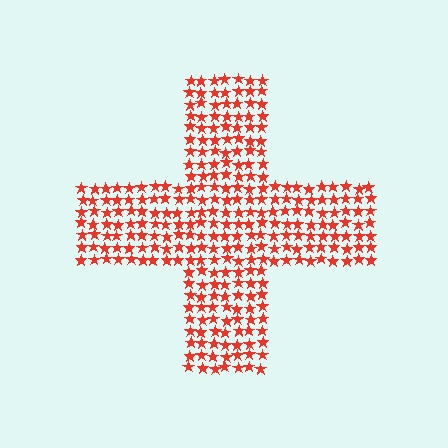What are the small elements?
The small elements are stars.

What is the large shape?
The large shape is a cross.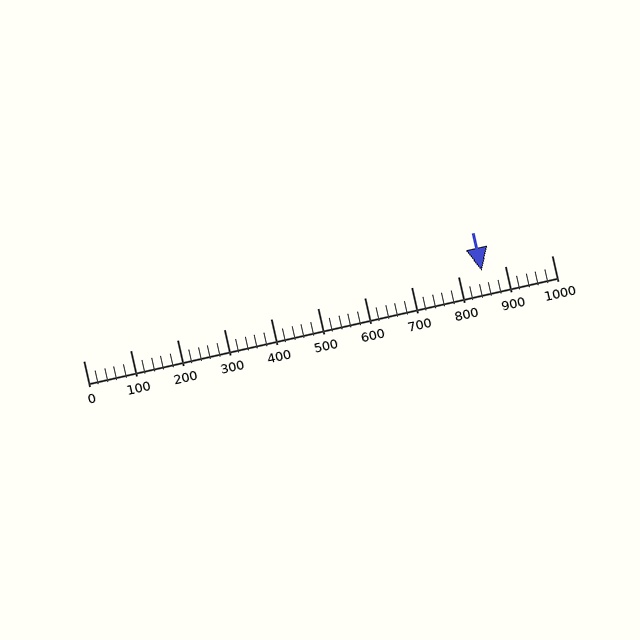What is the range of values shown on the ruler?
The ruler shows values from 0 to 1000.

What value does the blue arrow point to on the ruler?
The blue arrow points to approximately 852.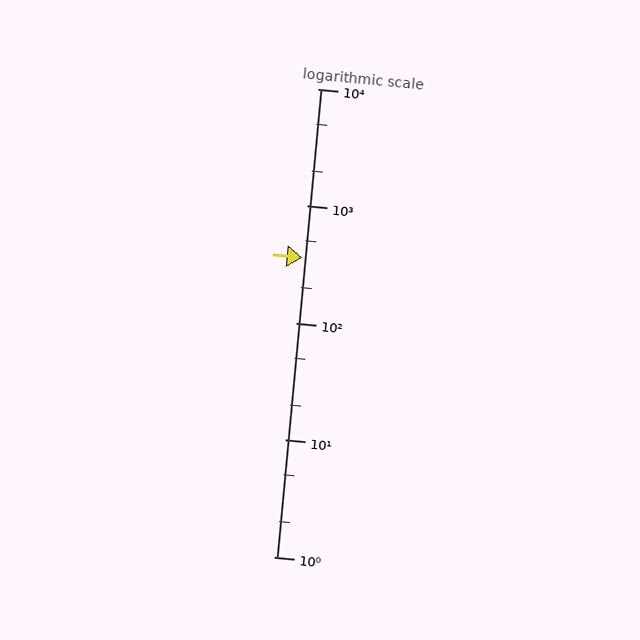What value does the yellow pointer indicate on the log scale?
The pointer indicates approximately 360.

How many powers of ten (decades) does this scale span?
The scale spans 4 decades, from 1 to 10000.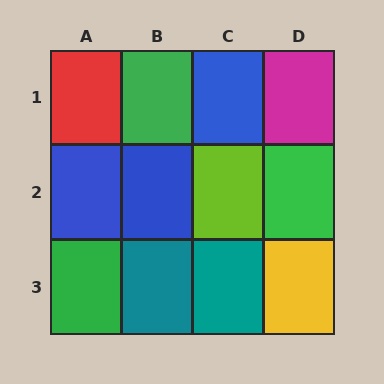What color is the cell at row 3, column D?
Yellow.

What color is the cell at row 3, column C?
Teal.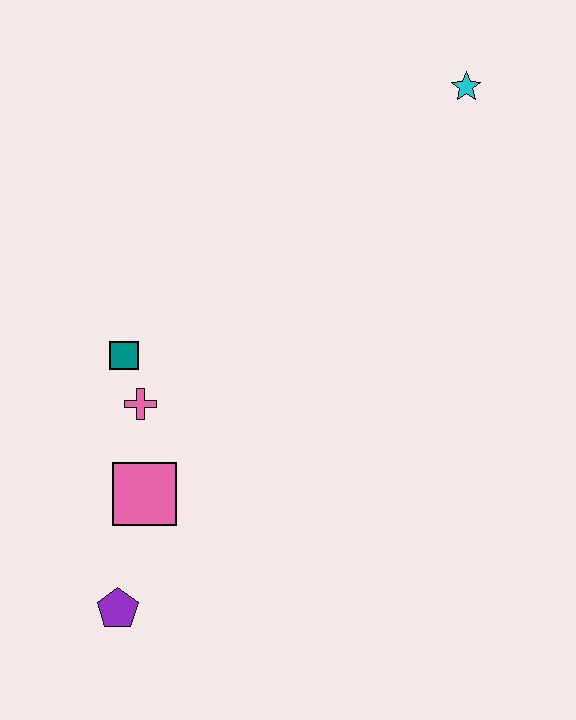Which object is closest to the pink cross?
The teal square is closest to the pink cross.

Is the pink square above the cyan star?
No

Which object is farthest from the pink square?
The cyan star is farthest from the pink square.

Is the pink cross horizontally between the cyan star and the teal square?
Yes